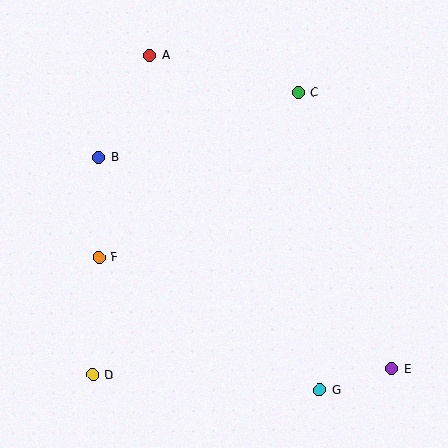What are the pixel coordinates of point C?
Point C is at (298, 93).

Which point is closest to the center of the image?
Point F at (99, 258) is closest to the center.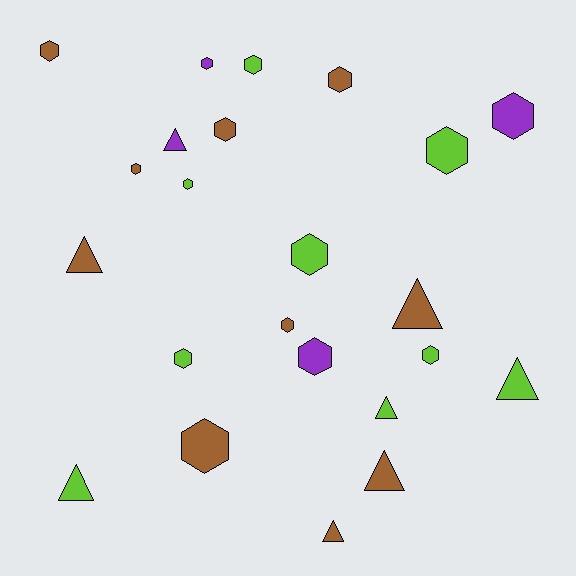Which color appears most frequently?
Brown, with 10 objects.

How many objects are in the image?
There are 23 objects.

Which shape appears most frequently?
Hexagon, with 15 objects.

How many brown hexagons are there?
There are 6 brown hexagons.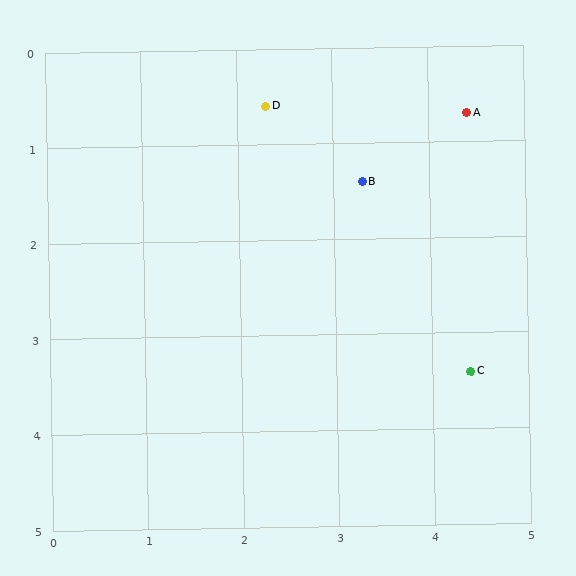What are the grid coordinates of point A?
Point A is at approximately (4.4, 0.7).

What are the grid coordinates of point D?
Point D is at approximately (2.3, 0.6).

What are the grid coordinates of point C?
Point C is at approximately (4.4, 3.4).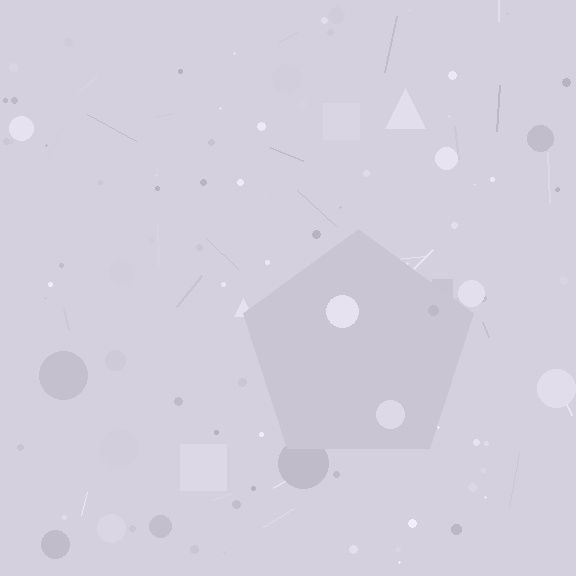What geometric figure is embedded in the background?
A pentagon is embedded in the background.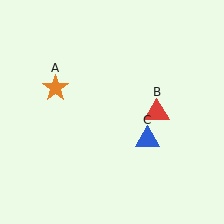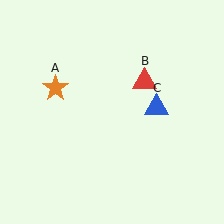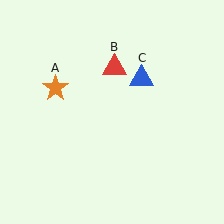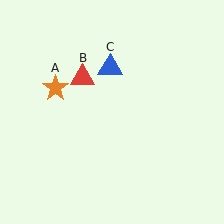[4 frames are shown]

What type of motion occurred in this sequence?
The red triangle (object B), blue triangle (object C) rotated counterclockwise around the center of the scene.